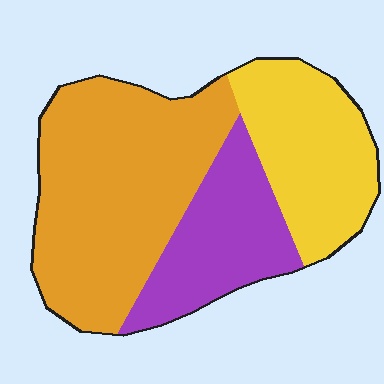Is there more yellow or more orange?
Orange.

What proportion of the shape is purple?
Purple covers 23% of the shape.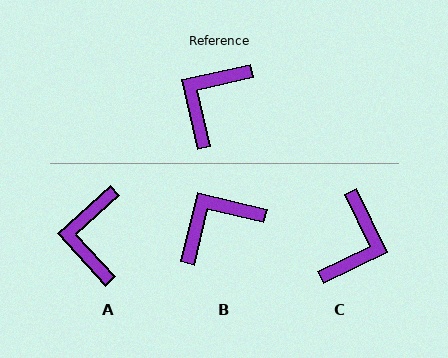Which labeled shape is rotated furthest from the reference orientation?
C, about 167 degrees away.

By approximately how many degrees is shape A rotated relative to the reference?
Approximately 30 degrees counter-clockwise.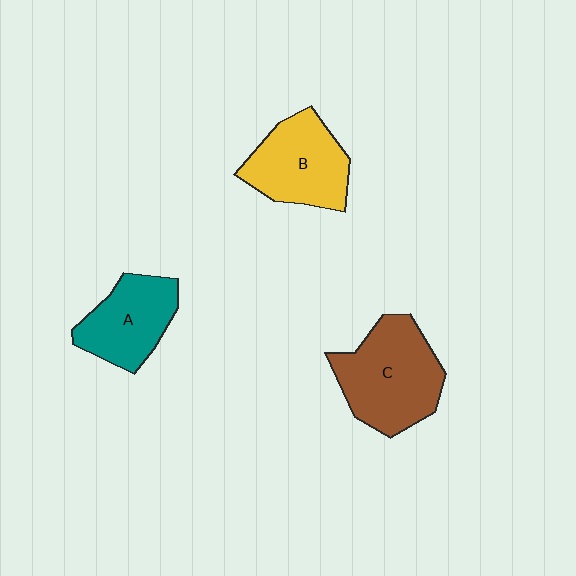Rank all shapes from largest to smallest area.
From largest to smallest: C (brown), B (yellow), A (teal).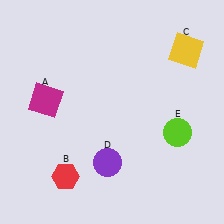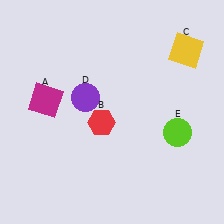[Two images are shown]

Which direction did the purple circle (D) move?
The purple circle (D) moved up.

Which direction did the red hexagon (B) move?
The red hexagon (B) moved up.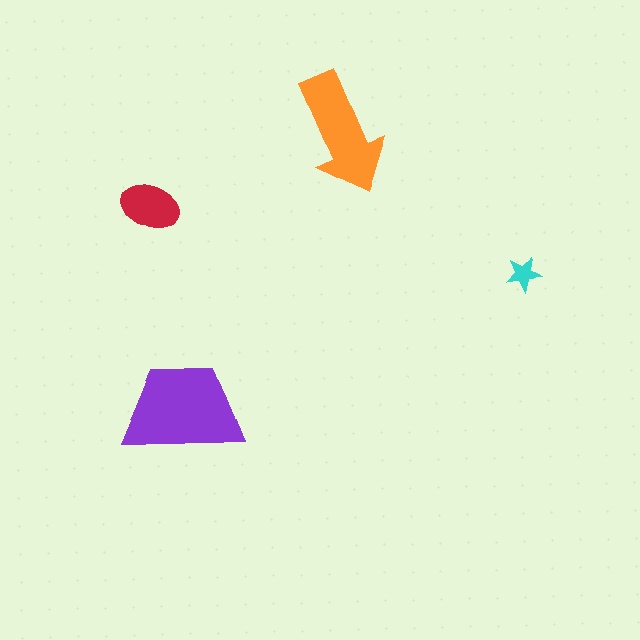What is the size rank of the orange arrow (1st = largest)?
2nd.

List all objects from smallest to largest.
The cyan star, the red ellipse, the orange arrow, the purple trapezoid.